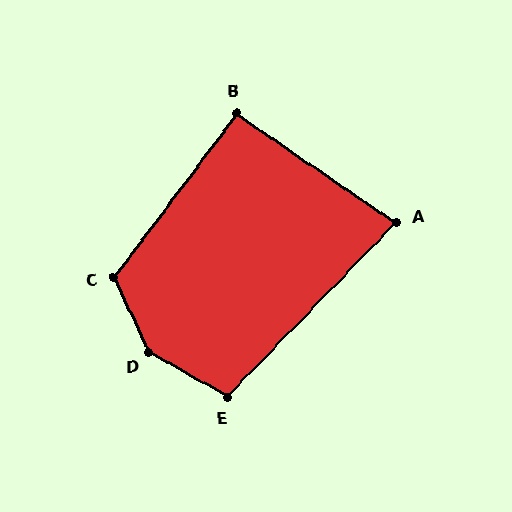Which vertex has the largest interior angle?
D, at approximately 145 degrees.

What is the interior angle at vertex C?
Approximately 118 degrees (obtuse).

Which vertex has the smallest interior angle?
A, at approximately 80 degrees.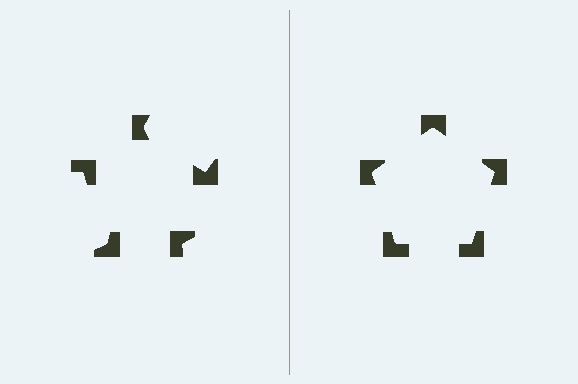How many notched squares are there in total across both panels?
10 — 5 on each side.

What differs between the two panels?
The notched squares are positioned identically on both sides; only the wedge orientations differ. On the right they align to a pentagon; on the left they are misaligned.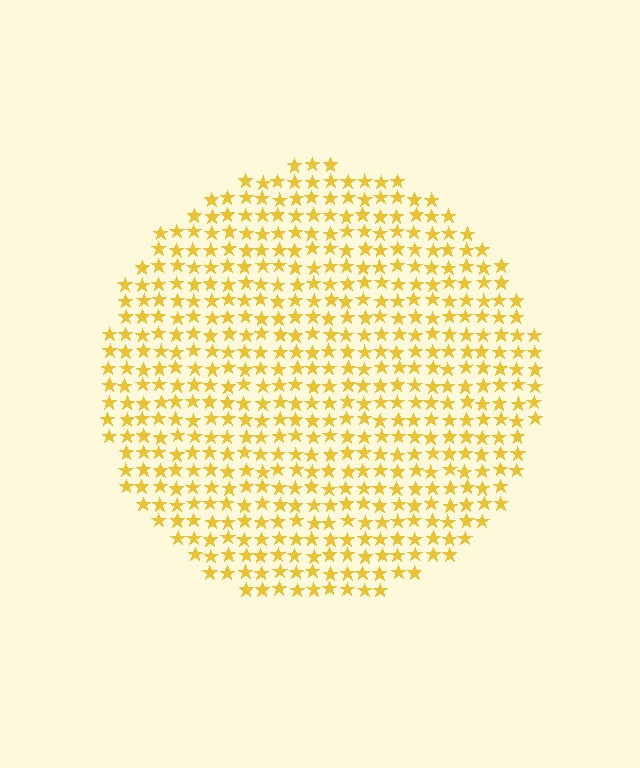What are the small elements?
The small elements are stars.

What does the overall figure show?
The overall figure shows a circle.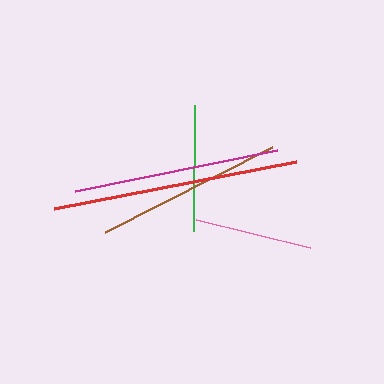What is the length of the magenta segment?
The magenta segment is approximately 205 pixels long.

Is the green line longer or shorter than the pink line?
The green line is longer than the pink line.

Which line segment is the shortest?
The pink line is the shortest at approximately 118 pixels.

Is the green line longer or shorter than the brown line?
The brown line is longer than the green line.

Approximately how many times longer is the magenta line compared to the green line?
The magenta line is approximately 1.6 times the length of the green line.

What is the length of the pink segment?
The pink segment is approximately 118 pixels long.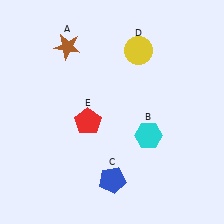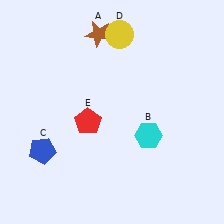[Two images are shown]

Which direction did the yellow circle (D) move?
The yellow circle (D) moved left.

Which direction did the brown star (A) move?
The brown star (A) moved right.